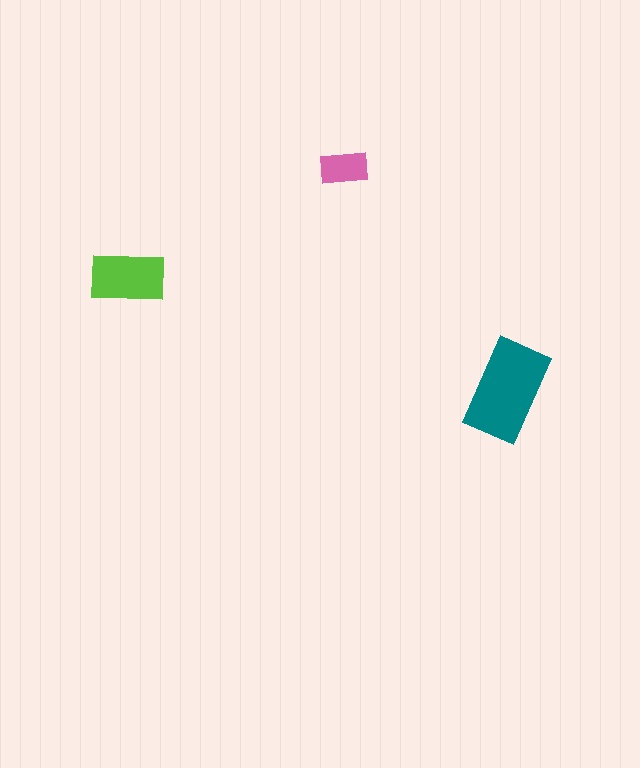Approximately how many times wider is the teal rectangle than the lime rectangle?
About 1.5 times wider.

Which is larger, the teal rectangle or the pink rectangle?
The teal one.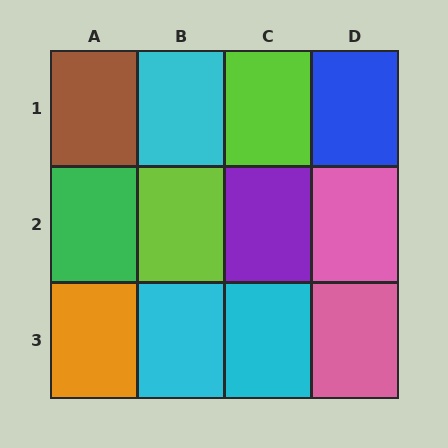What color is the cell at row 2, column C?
Purple.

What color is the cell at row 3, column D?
Pink.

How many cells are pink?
2 cells are pink.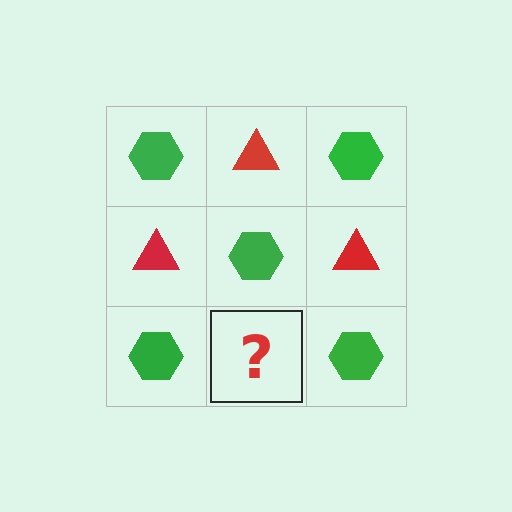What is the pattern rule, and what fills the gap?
The rule is that it alternates green hexagon and red triangle in a checkerboard pattern. The gap should be filled with a red triangle.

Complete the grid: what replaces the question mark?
The question mark should be replaced with a red triangle.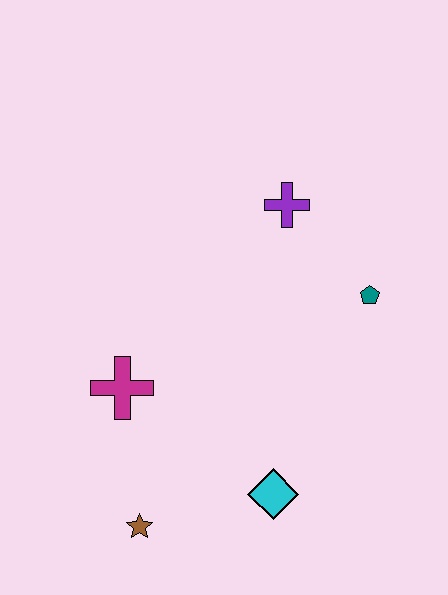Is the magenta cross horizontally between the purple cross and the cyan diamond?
No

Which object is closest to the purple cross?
The teal pentagon is closest to the purple cross.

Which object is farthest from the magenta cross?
The teal pentagon is farthest from the magenta cross.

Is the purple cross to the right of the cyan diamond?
Yes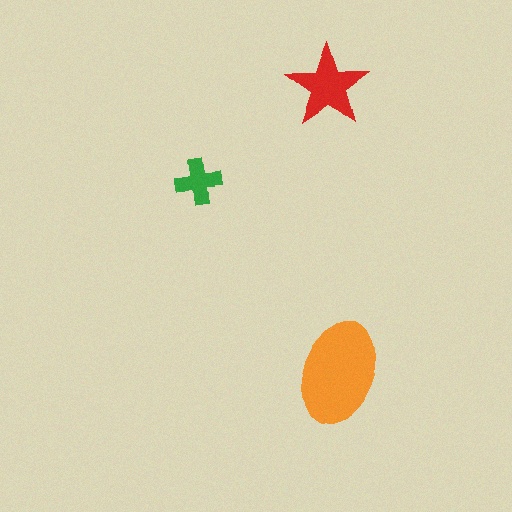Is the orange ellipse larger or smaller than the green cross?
Larger.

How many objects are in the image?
There are 3 objects in the image.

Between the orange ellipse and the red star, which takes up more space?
The orange ellipse.